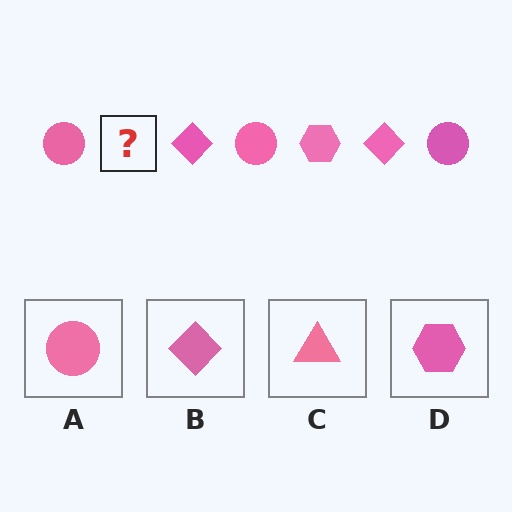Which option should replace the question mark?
Option D.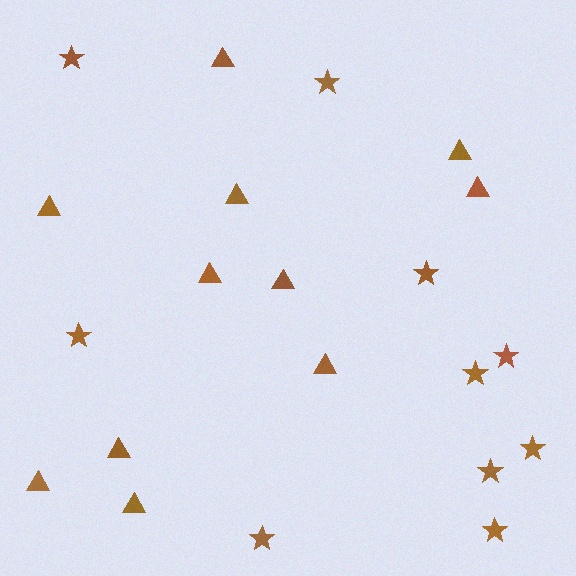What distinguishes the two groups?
There are 2 groups: one group of triangles (11) and one group of stars (10).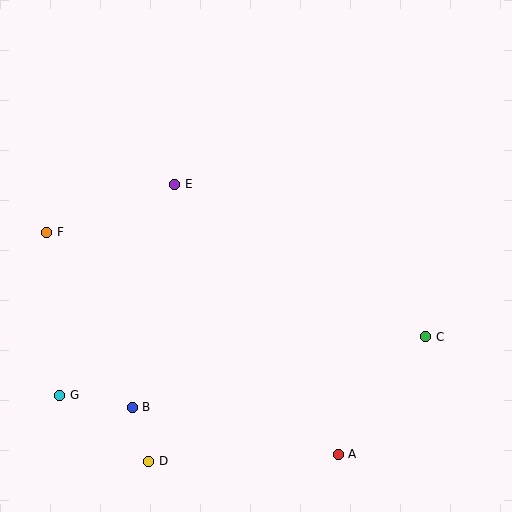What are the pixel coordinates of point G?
Point G is at (60, 395).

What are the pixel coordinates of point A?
Point A is at (338, 454).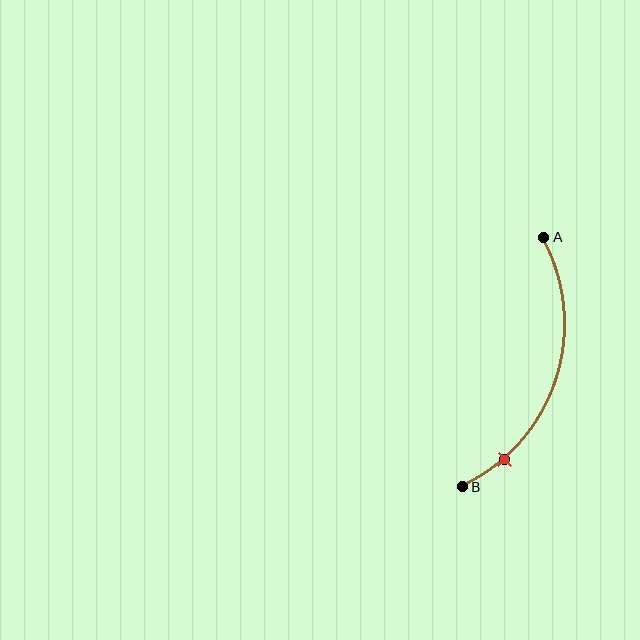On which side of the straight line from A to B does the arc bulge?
The arc bulges to the right of the straight line connecting A and B.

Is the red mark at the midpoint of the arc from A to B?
No. The red mark lies on the arc but is closer to endpoint B. The arc midpoint would be at the point on the curve equidistant along the arc from both A and B.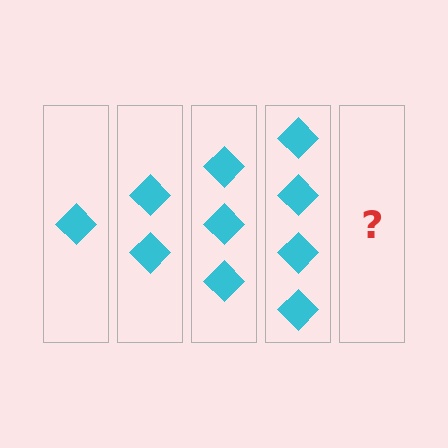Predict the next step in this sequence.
The next step is 5 diamonds.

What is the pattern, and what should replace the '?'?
The pattern is that each step adds one more diamond. The '?' should be 5 diamonds.